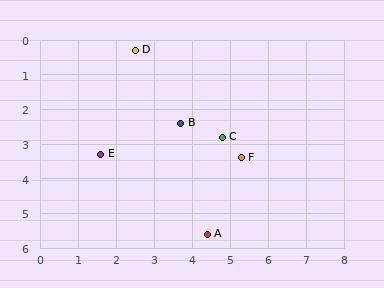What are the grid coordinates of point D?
Point D is at approximately (2.5, 0.3).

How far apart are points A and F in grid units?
Points A and F are about 2.4 grid units apart.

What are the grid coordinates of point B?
Point B is at approximately (3.7, 2.4).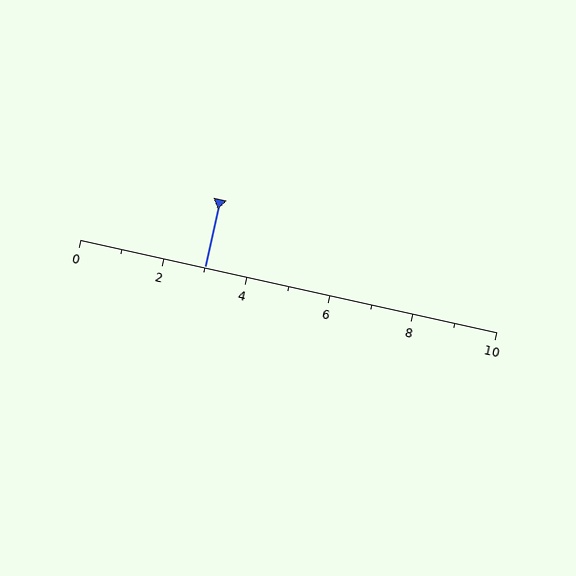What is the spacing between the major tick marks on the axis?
The major ticks are spaced 2 apart.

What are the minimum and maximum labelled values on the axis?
The axis runs from 0 to 10.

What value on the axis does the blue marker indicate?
The marker indicates approximately 3.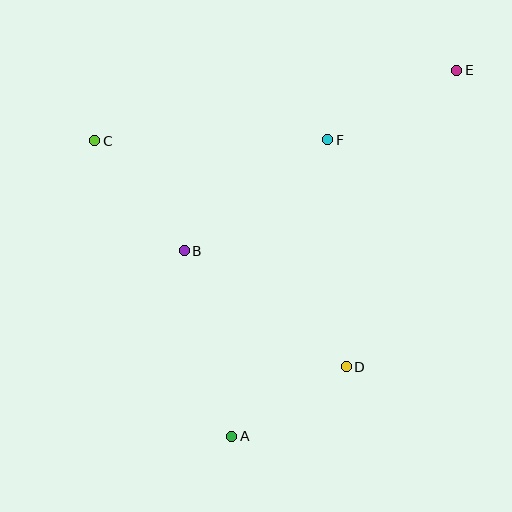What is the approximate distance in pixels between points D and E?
The distance between D and E is approximately 317 pixels.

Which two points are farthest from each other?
Points A and E are farthest from each other.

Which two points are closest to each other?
Points A and D are closest to each other.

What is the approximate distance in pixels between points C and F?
The distance between C and F is approximately 233 pixels.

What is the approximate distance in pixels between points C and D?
The distance between C and D is approximately 338 pixels.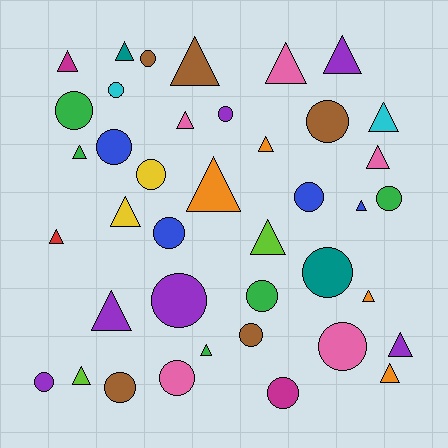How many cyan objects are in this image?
There are 2 cyan objects.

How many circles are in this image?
There are 19 circles.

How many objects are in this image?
There are 40 objects.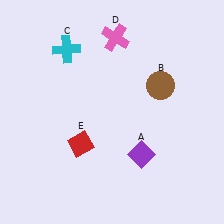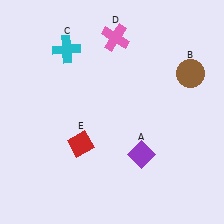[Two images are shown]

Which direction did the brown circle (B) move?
The brown circle (B) moved right.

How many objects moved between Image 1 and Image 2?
1 object moved between the two images.